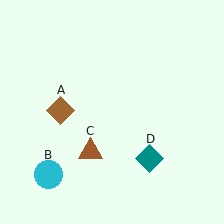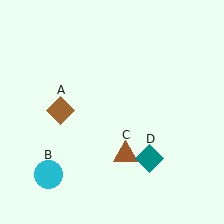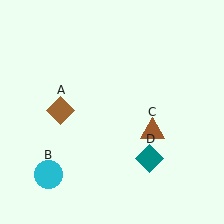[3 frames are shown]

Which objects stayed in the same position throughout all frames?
Brown diamond (object A) and cyan circle (object B) and teal diamond (object D) remained stationary.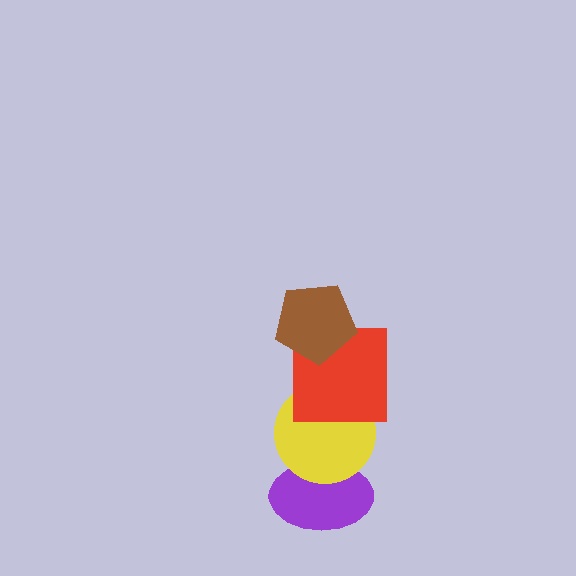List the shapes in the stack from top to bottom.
From top to bottom: the brown pentagon, the red square, the yellow circle, the purple ellipse.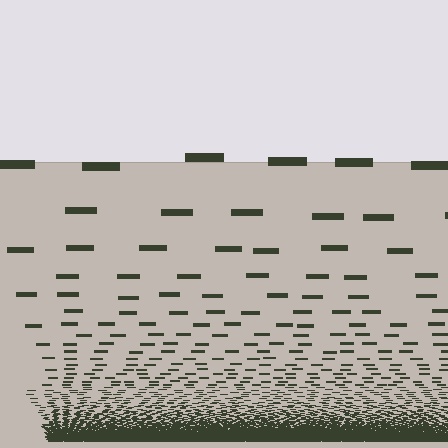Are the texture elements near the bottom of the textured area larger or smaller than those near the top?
Smaller. The gradient is inverted — elements near the bottom are smaller and denser.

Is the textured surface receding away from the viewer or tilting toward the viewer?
The surface appears to tilt toward the viewer. Texture elements get larger and sparser toward the top.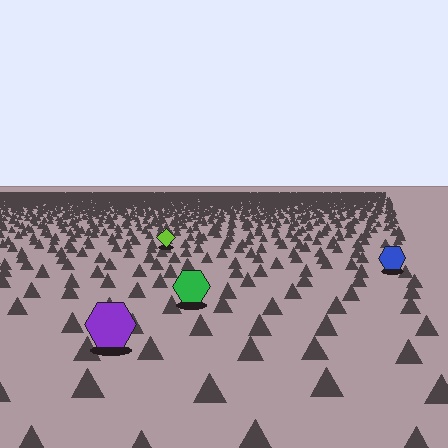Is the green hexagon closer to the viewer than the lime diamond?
Yes. The green hexagon is closer — you can tell from the texture gradient: the ground texture is coarser near it.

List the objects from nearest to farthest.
From nearest to farthest: the purple hexagon, the green hexagon, the blue hexagon, the lime diamond.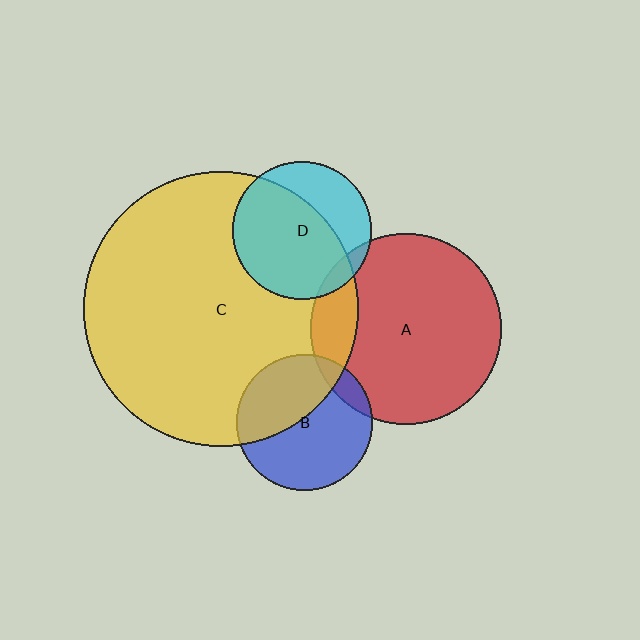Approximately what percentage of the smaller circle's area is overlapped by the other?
Approximately 40%.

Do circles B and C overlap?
Yes.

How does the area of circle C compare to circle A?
Approximately 2.1 times.